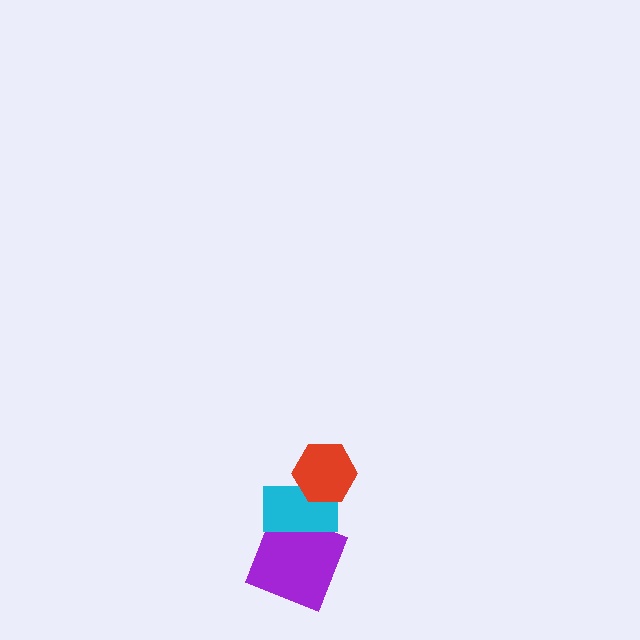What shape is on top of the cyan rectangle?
The red hexagon is on top of the cyan rectangle.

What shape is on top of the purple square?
The cyan rectangle is on top of the purple square.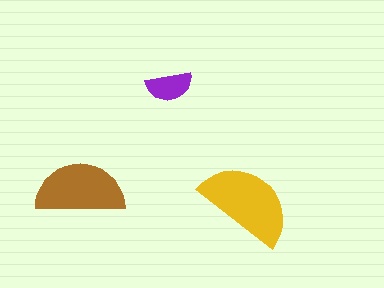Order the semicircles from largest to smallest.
the yellow one, the brown one, the purple one.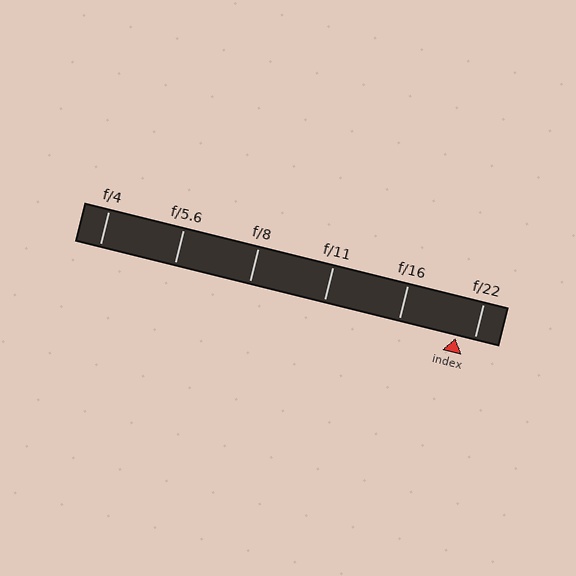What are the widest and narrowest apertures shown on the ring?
The widest aperture shown is f/4 and the narrowest is f/22.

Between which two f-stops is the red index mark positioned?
The index mark is between f/16 and f/22.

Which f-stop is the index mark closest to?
The index mark is closest to f/22.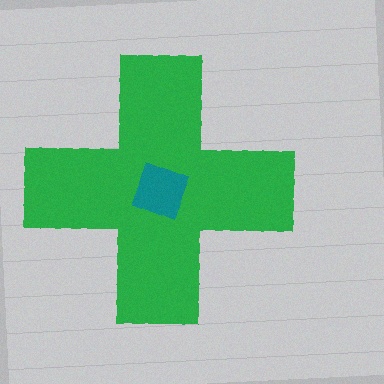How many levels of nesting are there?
2.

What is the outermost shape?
The green cross.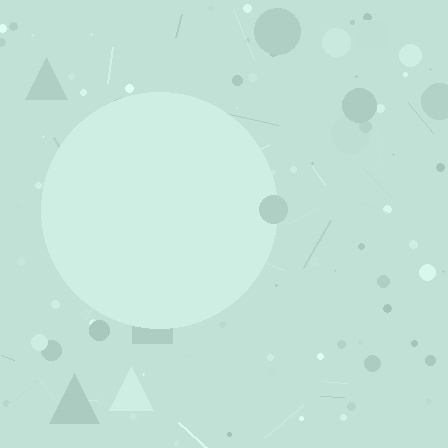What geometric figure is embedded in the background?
A circle is embedded in the background.